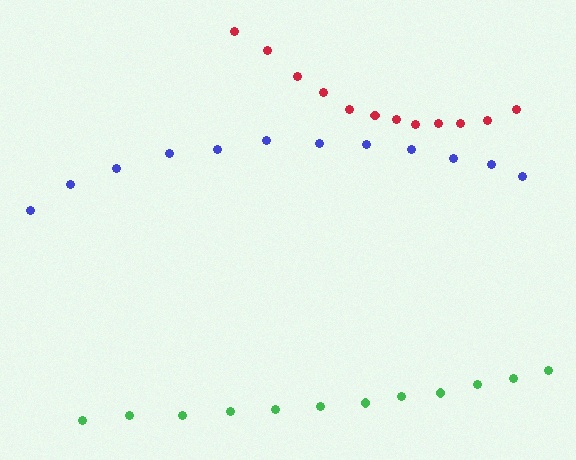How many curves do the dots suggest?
There are 3 distinct paths.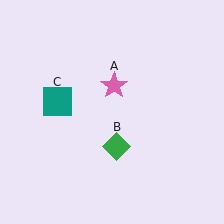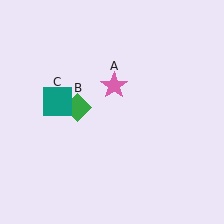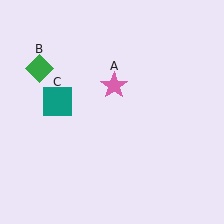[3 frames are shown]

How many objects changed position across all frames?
1 object changed position: green diamond (object B).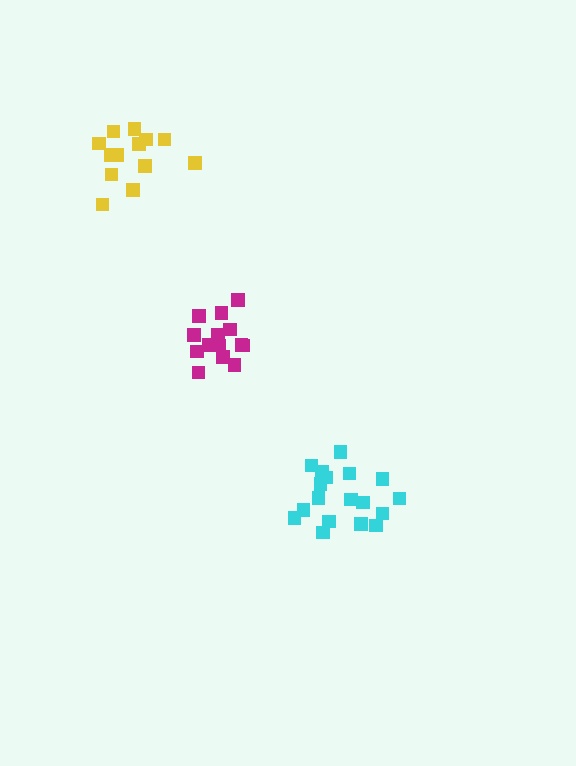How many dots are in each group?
Group 1: 18 dots, Group 2: 14 dots, Group 3: 13 dots (45 total).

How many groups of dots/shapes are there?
There are 3 groups.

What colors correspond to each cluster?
The clusters are colored: cyan, magenta, yellow.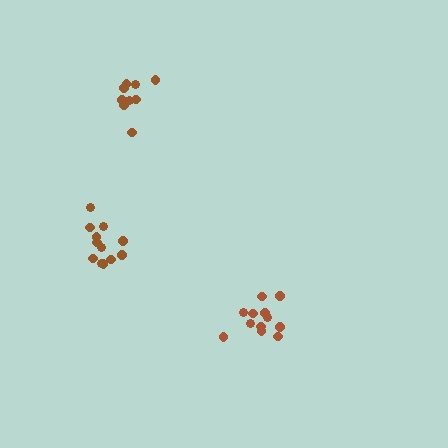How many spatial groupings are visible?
There are 3 spatial groupings.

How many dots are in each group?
Group 1: 12 dots, Group 2: 9 dots, Group 3: 12 dots (33 total).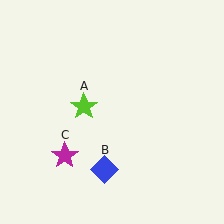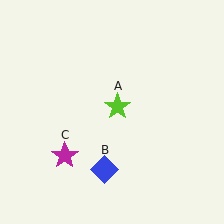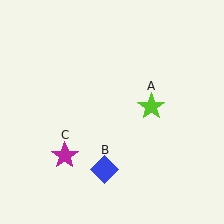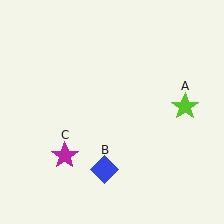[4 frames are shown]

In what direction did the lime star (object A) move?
The lime star (object A) moved right.